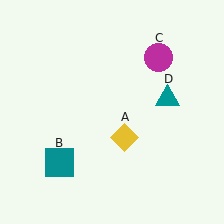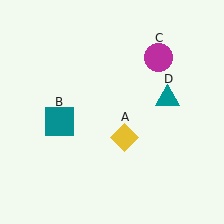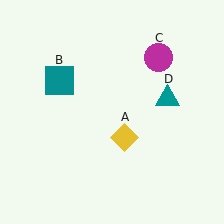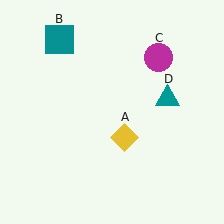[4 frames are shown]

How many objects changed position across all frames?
1 object changed position: teal square (object B).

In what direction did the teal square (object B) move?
The teal square (object B) moved up.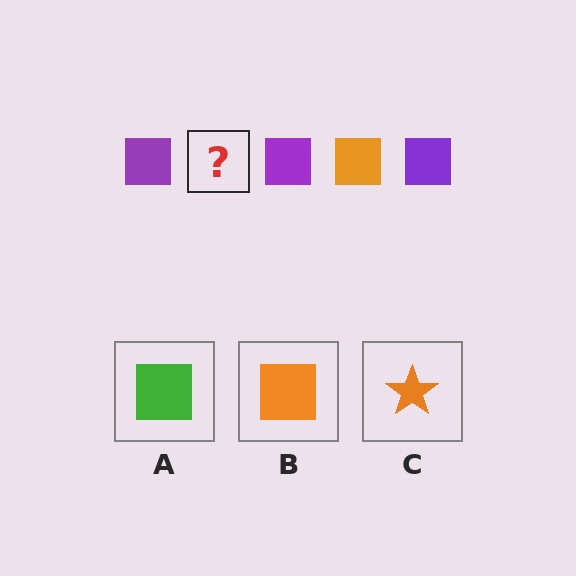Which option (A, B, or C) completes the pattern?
B.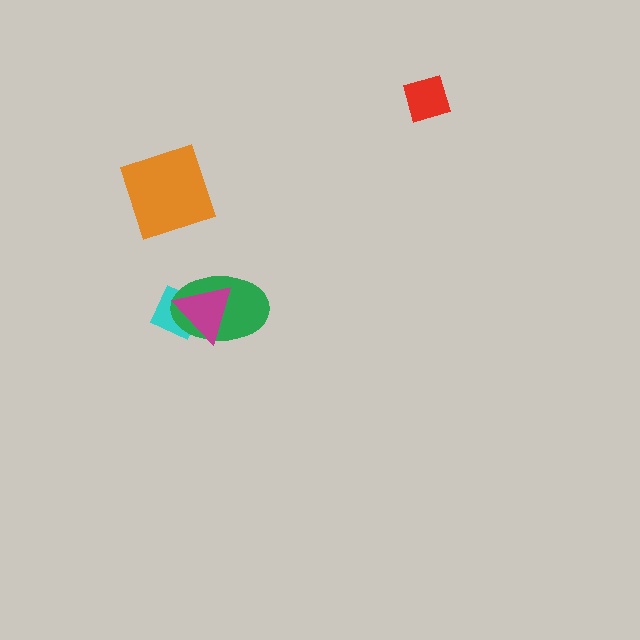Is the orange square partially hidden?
No, no other shape covers it.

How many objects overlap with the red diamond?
0 objects overlap with the red diamond.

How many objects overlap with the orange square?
0 objects overlap with the orange square.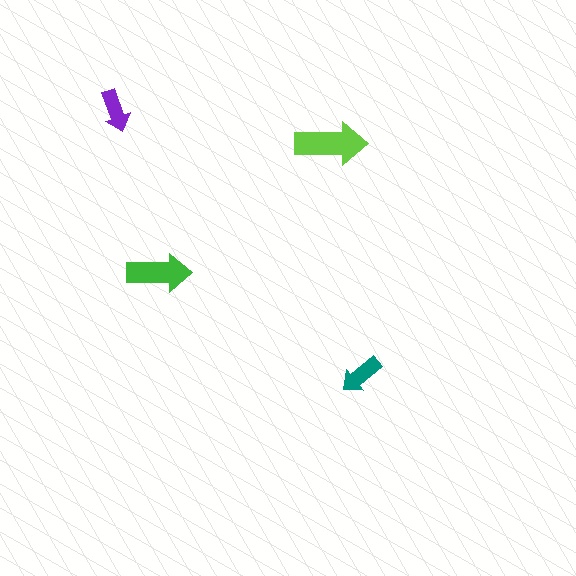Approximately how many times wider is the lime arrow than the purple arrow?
About 1.5 times wider.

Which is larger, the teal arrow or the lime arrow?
The lime one.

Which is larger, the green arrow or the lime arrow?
The lime one.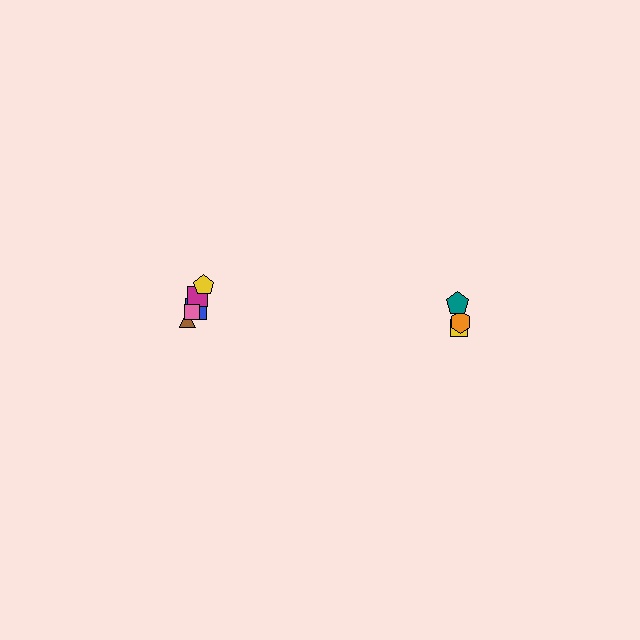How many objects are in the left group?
There are 6 objects.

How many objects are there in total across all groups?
There are 9 objects.